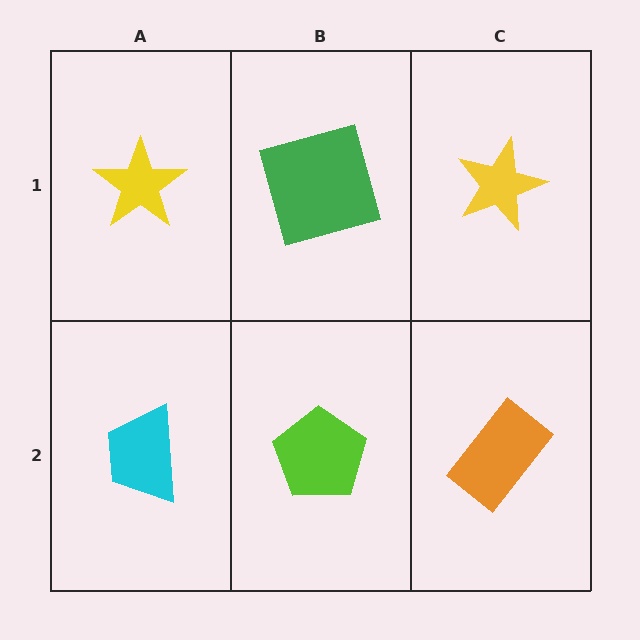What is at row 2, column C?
An orange rectangle.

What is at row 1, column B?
A green square.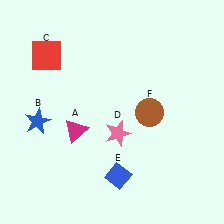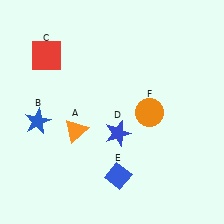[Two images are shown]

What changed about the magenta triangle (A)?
In Image 1, A is magenta. In Image 2, it changed to orange.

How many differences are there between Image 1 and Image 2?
There are 3 differences between the two images.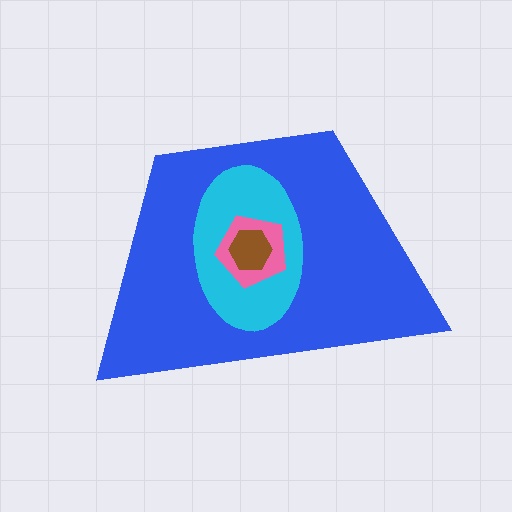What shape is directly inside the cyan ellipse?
The pink pentagon.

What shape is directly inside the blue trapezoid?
The cyan ellipse.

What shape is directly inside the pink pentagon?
The brown hexagon.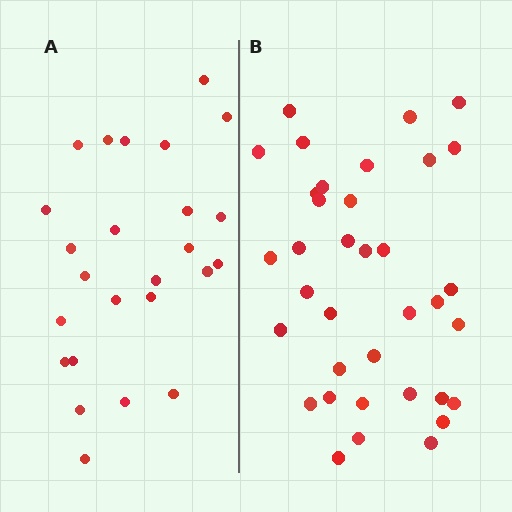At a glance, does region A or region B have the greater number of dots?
Region B (the right region) has more dots.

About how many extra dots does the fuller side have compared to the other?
Region B has roughly 12 or so more dots than region A.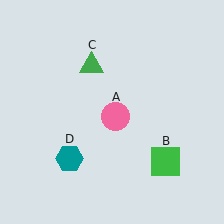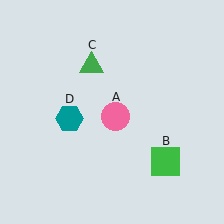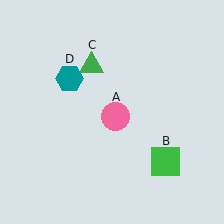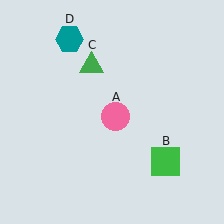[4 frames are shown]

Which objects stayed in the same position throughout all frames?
Pink circle (object A) and green square (object B) and green triangle (object C) remained stationary.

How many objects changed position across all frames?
1 object changed position: teal hexagon (object D).